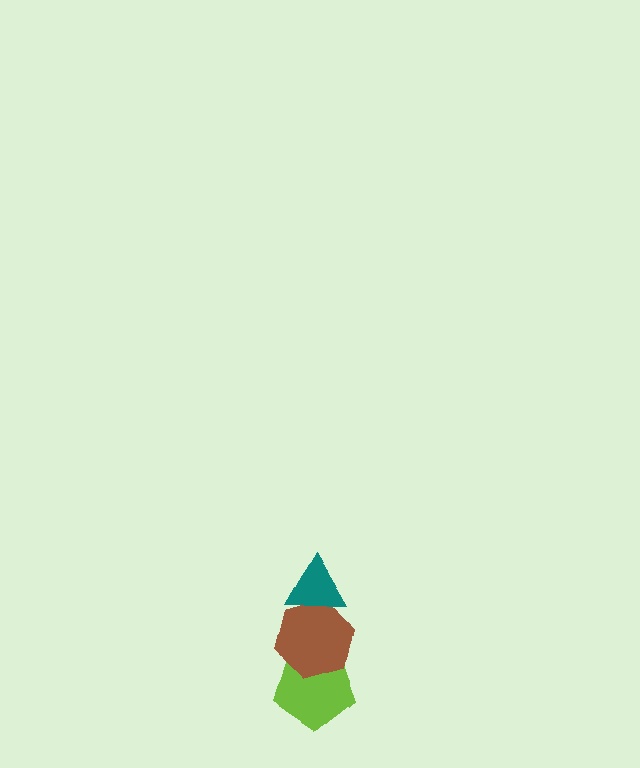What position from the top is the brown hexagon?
The brown hexagon is 2nd from the top.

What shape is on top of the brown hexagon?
The teal triangle is on top of the brown hexagon.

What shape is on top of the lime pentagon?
The brown hexagon is on top of the lime pentagon.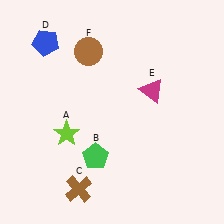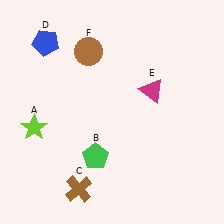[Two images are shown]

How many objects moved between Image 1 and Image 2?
1 object moved between the two images.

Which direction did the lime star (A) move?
The lime star (A) moved left.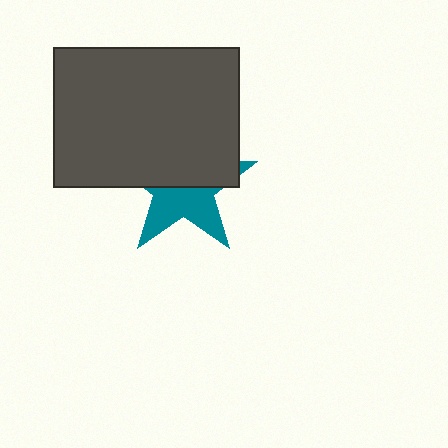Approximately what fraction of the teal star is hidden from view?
Roughly 54% of the teal star is hidden behind the dark gray rectangle.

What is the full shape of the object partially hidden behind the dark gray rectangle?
The partially hidden object is a teal star.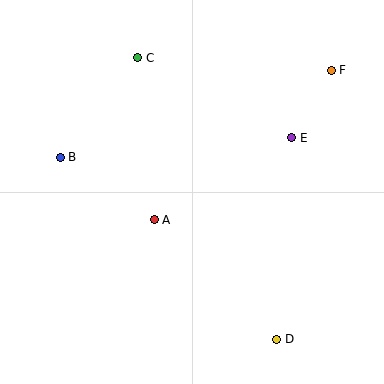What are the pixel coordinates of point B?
Point B is at (60, 157).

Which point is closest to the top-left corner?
Point C is closest to the top-left corner.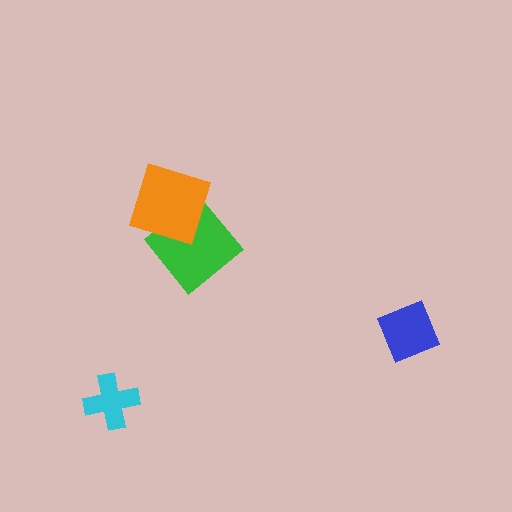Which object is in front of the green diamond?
The orange diamond is in front of the green diamond.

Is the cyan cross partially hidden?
No, no other shape covers it.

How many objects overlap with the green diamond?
1 object overlaps with the green diamond.